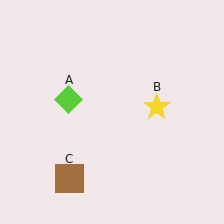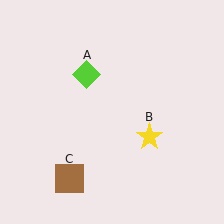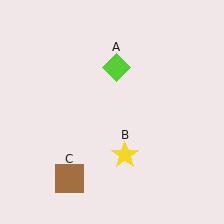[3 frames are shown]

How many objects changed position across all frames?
2 objects changed position: lime diamond (object A), yellow star (object B).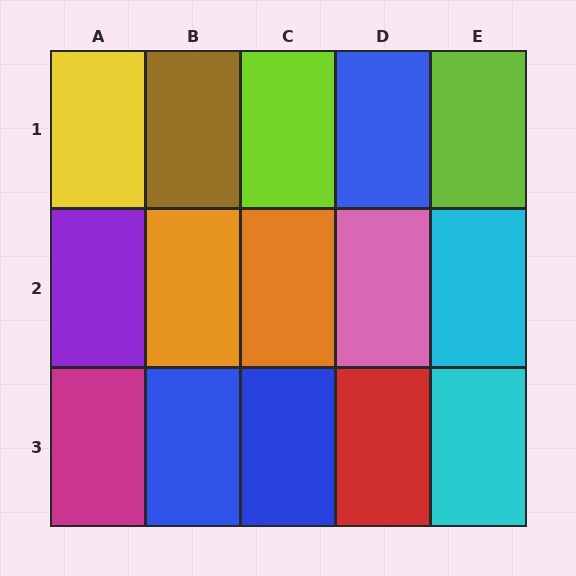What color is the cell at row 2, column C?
Orange.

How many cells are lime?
2 cells are lime.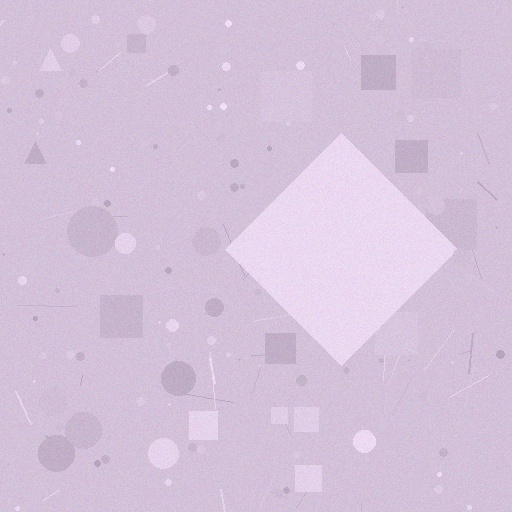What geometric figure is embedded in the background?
A diamond is embedded in the background.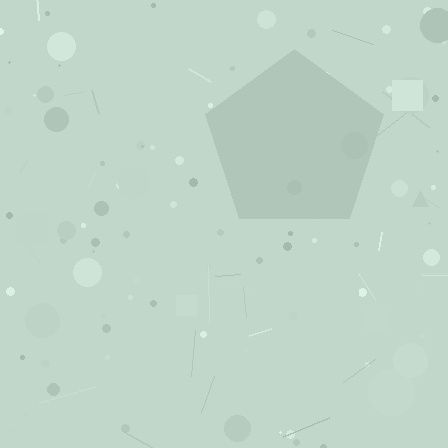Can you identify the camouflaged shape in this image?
The camouflaged shape is a pentagon.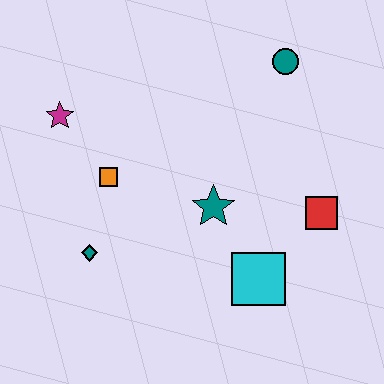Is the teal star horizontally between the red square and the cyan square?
No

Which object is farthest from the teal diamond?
The teal circle is farthest from the teal diamond.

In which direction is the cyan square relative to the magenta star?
The cyan square is to the right of the magenta star.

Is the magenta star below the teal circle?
Yes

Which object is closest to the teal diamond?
The orange square is closest to the teal diamond.